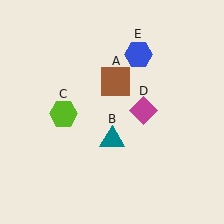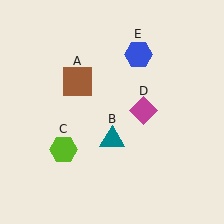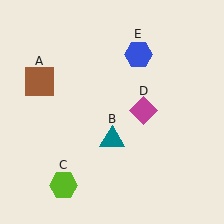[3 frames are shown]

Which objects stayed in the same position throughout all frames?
Teal triangle (object B) and magenta diamond (object D) and blue hexagon (object E) remained stationary.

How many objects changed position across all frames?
2 objects changed position: brown square (object A), lime hexagon (object C).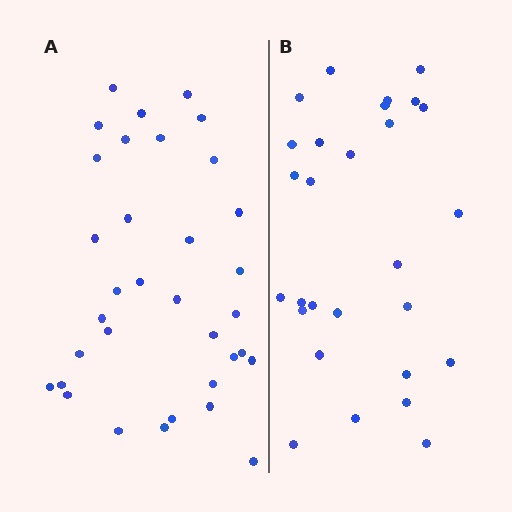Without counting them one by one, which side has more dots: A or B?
Region A (the left region) has more dots.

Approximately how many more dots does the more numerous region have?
Region A has about 6 more dots than region B.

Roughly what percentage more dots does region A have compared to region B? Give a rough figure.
About 20% more.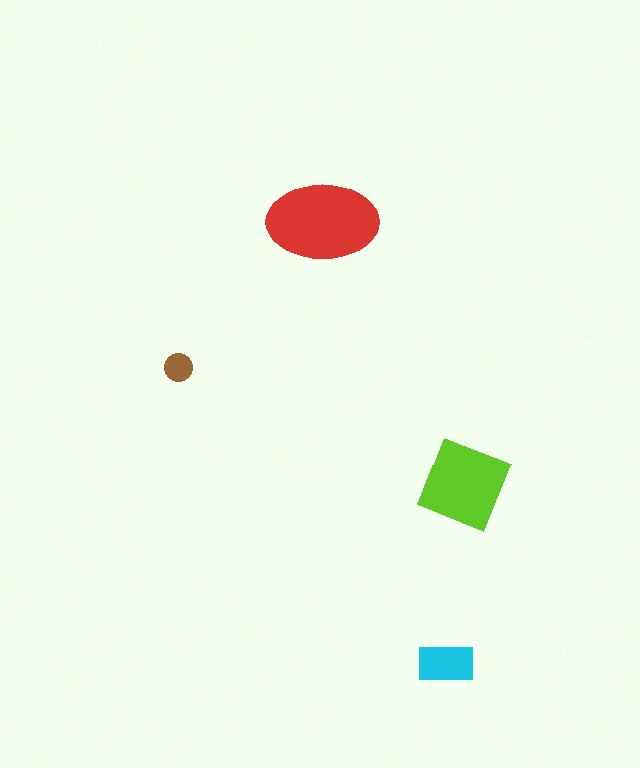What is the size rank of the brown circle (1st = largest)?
4th.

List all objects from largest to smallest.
The red ellipse, the lime diamond, the cyan rectangle, the brown circle.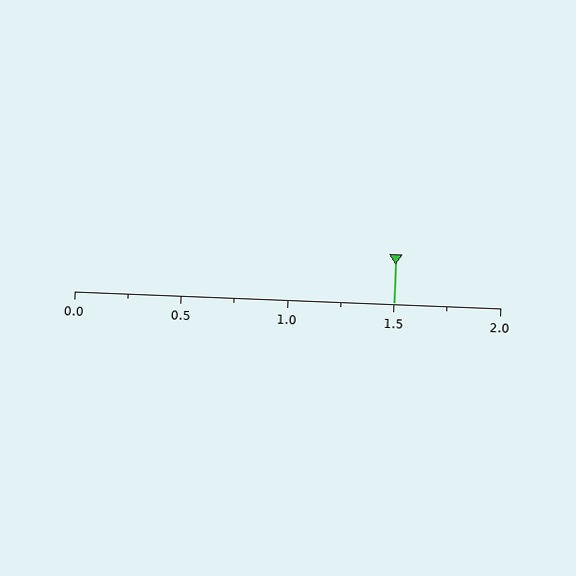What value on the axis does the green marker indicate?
The marker indicates approximately 1.5.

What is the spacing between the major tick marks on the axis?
The major ticks are spaced 0.5 apart.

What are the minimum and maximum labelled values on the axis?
The axis runs from 0.0 to 2.0.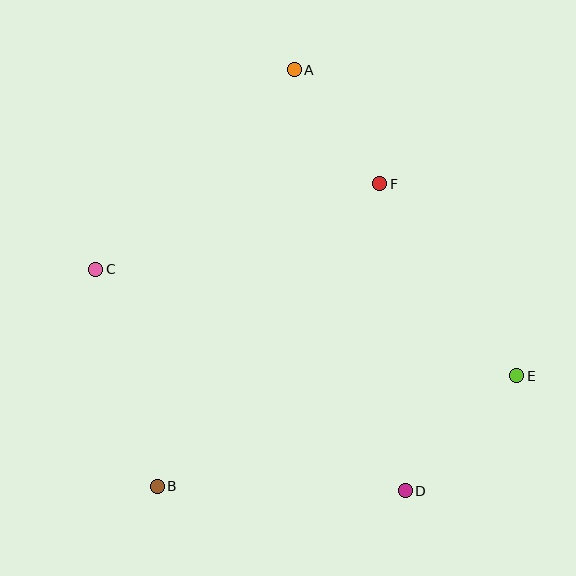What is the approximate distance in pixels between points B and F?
The distance between B and F is approximately 376 pixels.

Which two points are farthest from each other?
Points A and B are farthest from each other.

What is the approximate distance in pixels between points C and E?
The distance between C and E is approximately 434 pixels.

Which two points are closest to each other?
Points A and F are closest to each other.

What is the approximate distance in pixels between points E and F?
The distance between E and F is approximately 236 pixels.